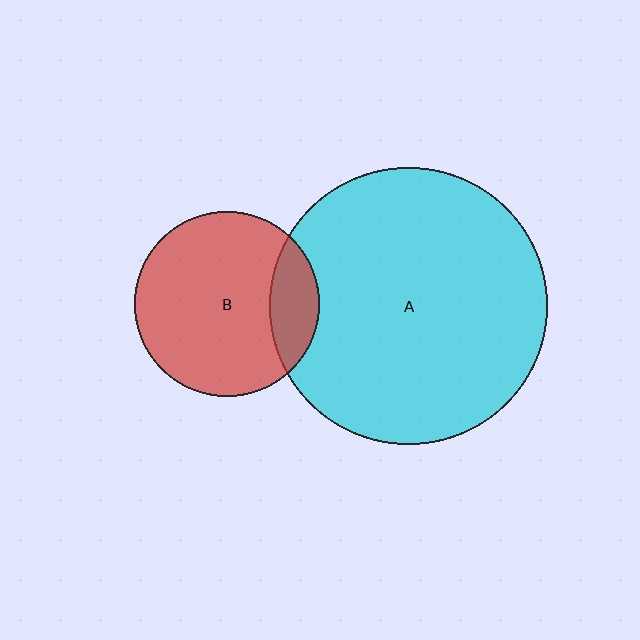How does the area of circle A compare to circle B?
Approximately 2.2 times.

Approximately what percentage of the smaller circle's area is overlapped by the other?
Approximately 20%.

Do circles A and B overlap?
Yes.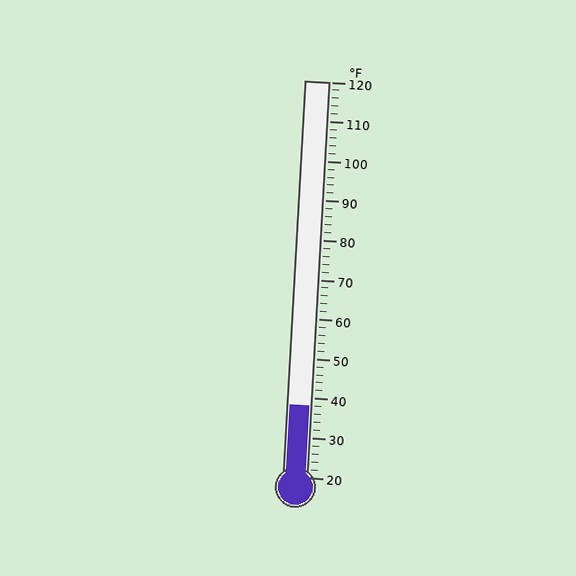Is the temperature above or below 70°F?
The temperature is below 70°F.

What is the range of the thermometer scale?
The thermometer scale ranges from 20°F to 120°F.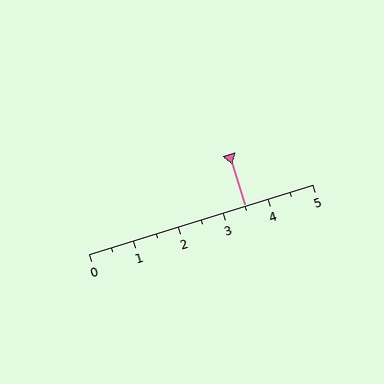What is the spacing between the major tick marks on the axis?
The major ticks are spaced 1 apart.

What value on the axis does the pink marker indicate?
The marker indicates approximately 3.5.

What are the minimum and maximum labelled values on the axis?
The axis runs from 0 to 5.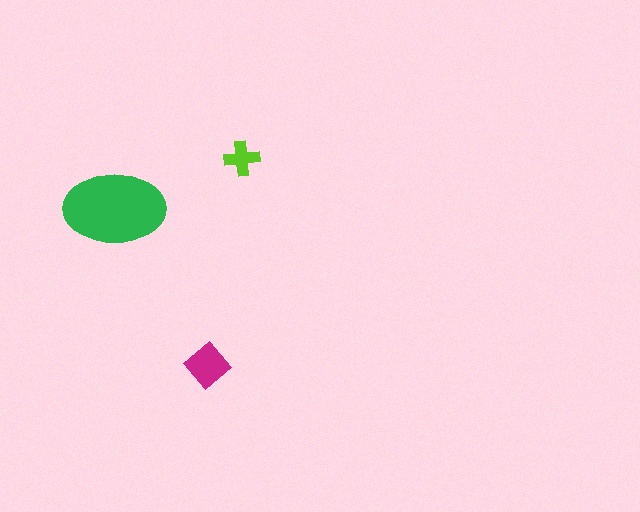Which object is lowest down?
The magenta diamond is bottommost.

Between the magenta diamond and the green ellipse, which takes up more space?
The green ellipse.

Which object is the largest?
The green ellipse.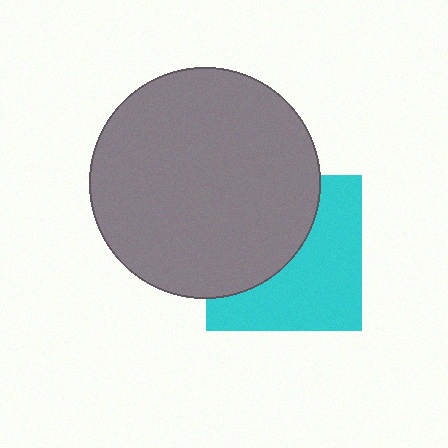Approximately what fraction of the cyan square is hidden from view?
Roughly 47% of the cyan square is hidden behind the gray circle.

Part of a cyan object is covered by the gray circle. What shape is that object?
It is a square.